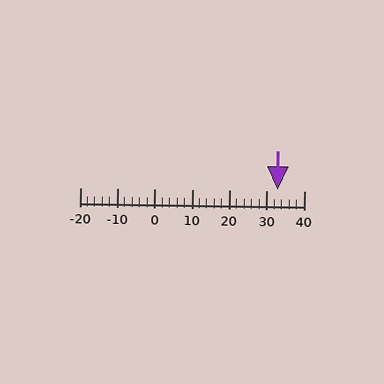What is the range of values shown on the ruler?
The ruler shows values from -20 to 40.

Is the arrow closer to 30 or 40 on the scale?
The arrow is closer to 30.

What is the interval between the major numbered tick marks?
The major tick marks are spaced 10 units apart.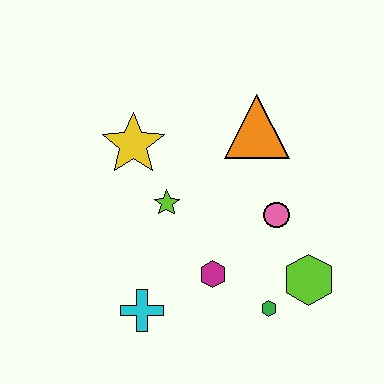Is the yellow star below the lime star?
No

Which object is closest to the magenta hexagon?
The green hexagon is closest to the magenta hexagon.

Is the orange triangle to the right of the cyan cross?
Yes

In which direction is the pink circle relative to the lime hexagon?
The pink circle is above the lime hexagon.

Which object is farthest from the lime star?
The lime hexagon is farthest from the lime star.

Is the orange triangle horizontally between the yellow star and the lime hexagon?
Yes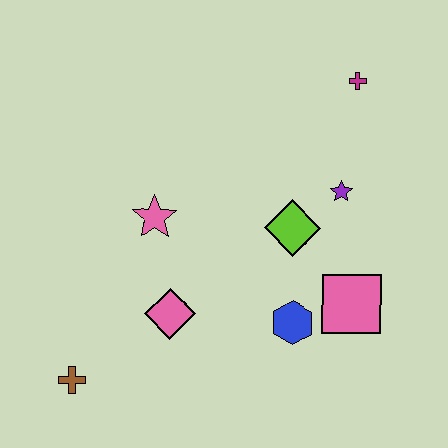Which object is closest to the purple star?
The lime diamond is closest to the purple star.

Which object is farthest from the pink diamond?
The magenta cross is farthest from the pink diamond.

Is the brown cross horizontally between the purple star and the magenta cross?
No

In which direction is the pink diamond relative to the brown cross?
The pink diamond is to the right of the brown cross.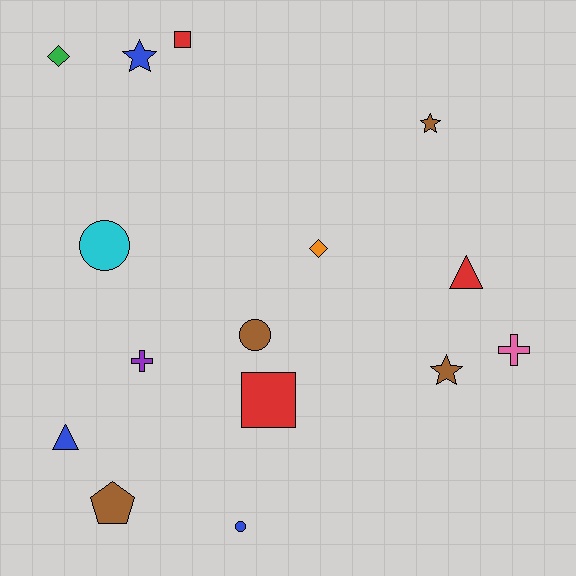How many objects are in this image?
There are 15 objects.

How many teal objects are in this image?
There are no teal objects.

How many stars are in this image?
There are 3 stars.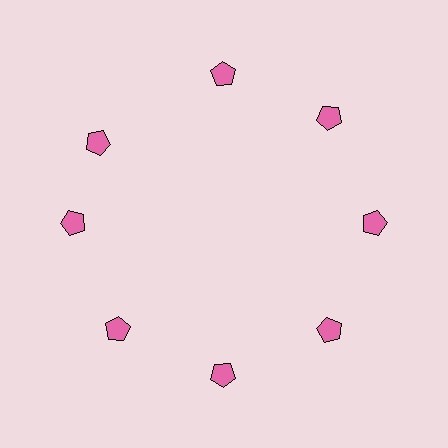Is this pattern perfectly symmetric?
No. The 8 pink pentagons are arranged in a ring, but one element near the 10 o'clock position is rotated out of alignment along the ring, breaking the 8-fold rotational symmetry.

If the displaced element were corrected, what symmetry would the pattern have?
It would have 8-fold rotational symmetry — the pattern would map onto itself every 45 degrees.